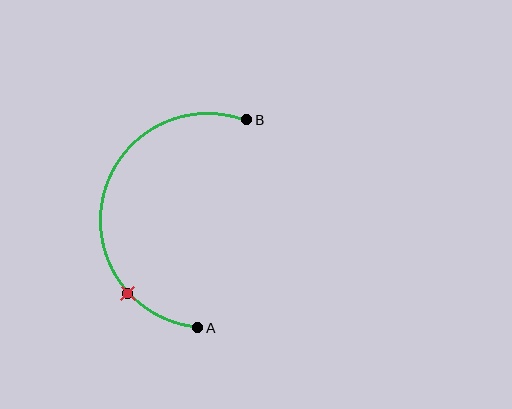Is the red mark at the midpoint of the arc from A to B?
No. The red mark lies on the arc but is closer to endpoint A. The arc midpoint would be at the point on the curve equidistant along the arc from both A and B.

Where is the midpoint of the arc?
The arc midpoint is the point on the curve farthest from the straight line joining A and B. It sits to the left of that line.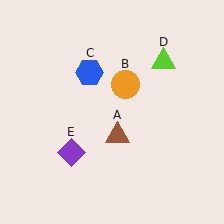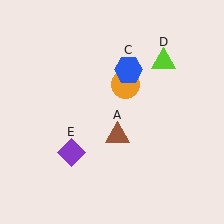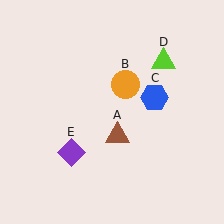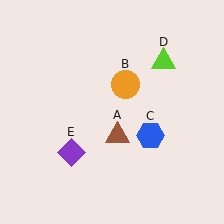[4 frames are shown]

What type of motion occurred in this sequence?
The blue hexagon (object C) rotated clockwise around the center of the scene.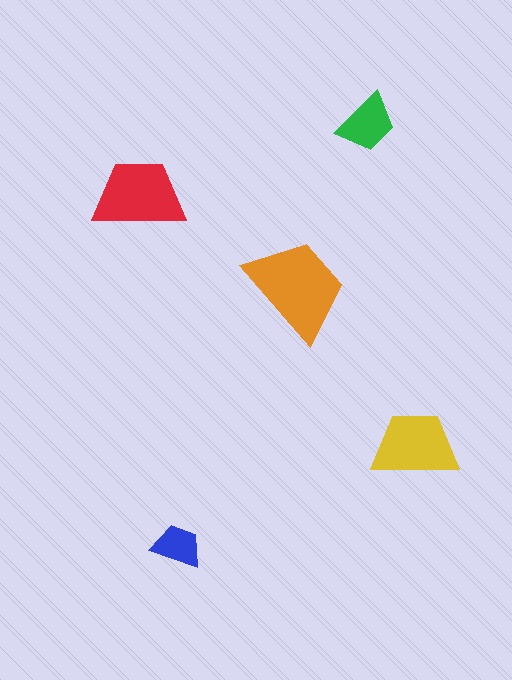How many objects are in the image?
There are 5 objects in the image.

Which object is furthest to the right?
The yellow trapezoid is rightmost.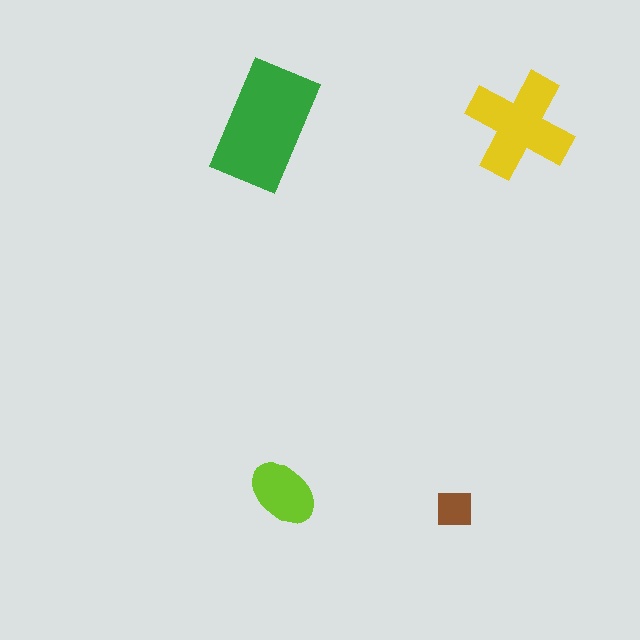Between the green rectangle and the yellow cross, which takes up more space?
The green rectangle.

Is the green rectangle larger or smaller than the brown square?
Larger.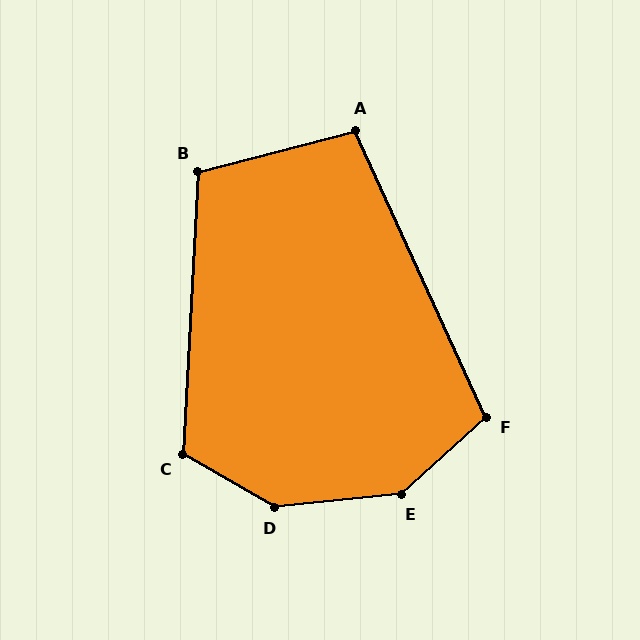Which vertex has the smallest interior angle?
A, at approximately 100 degrees.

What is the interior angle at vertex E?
Approximately 143 degrees (obtuse).